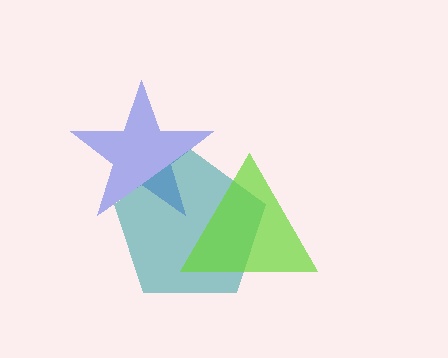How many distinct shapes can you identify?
There are 3 distinct shapes: a blue star, a teal pentagon, a lime triangle.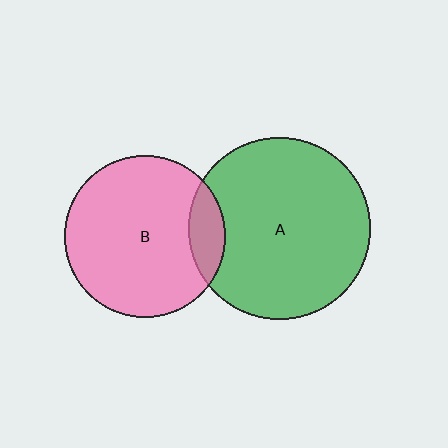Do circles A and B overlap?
Yes.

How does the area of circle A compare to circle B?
Approximately 1.3 times.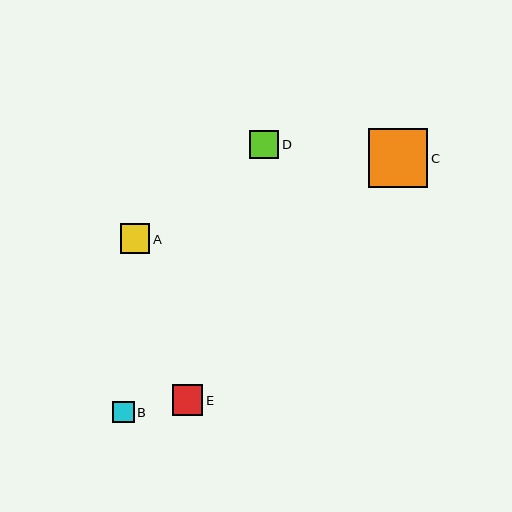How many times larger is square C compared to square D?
Square C is approximately 2.1 times the size of square D.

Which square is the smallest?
Square B is the smallest with a size of approximately 21 pixels.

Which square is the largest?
Square C is the largest with a size of approximately 59 pixels.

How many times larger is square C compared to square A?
Square C is approximately 2.0 times the size of square A.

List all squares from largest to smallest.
From largest to smallest: C, E, A, D, B.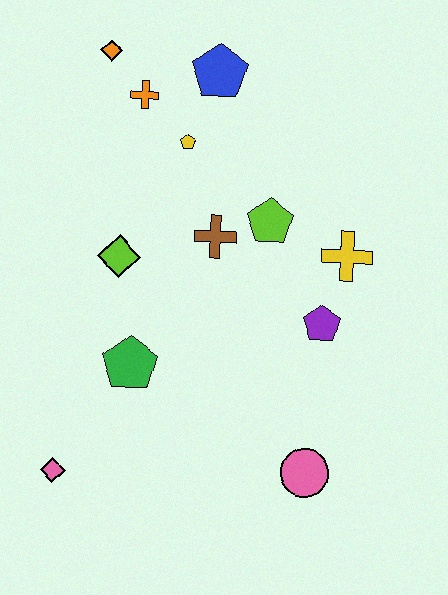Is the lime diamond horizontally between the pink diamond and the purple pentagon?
Yes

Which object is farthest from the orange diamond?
The pink circle is farthest from the orange diamond.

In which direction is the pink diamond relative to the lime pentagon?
The pink diamond is below the lime pentagon.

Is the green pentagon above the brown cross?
No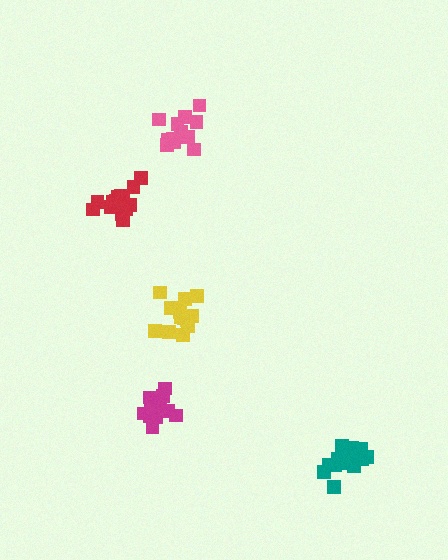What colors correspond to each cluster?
The clusters are colored: yellow, magenta, red, pink, teal.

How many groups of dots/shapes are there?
There are 5 groups.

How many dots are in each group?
Group 1: 15 dots, Group 2: 13 dots, Group 3: 16 dots, Group 4: 13 dots, Group 5: 16 dots (73 total).